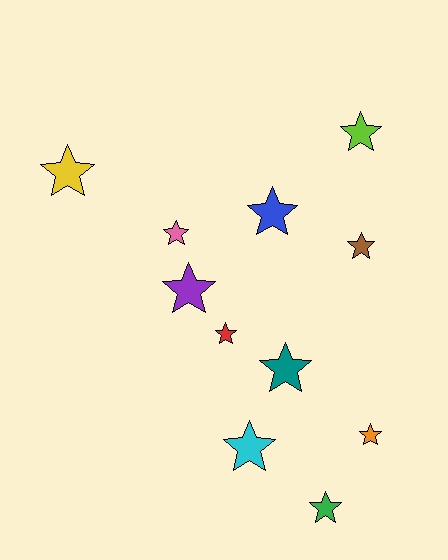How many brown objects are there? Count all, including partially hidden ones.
There is 1 brown object.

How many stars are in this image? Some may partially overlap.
There are 11 stars.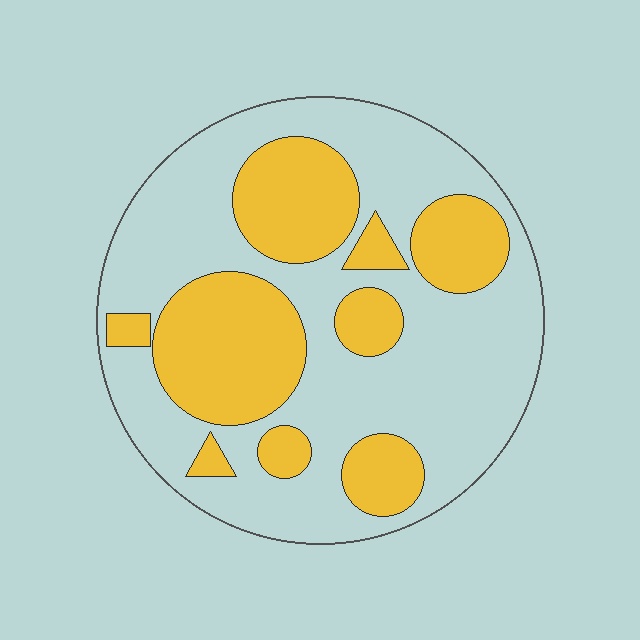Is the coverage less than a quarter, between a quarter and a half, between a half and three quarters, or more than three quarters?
Between a quarter and a half.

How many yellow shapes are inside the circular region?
9.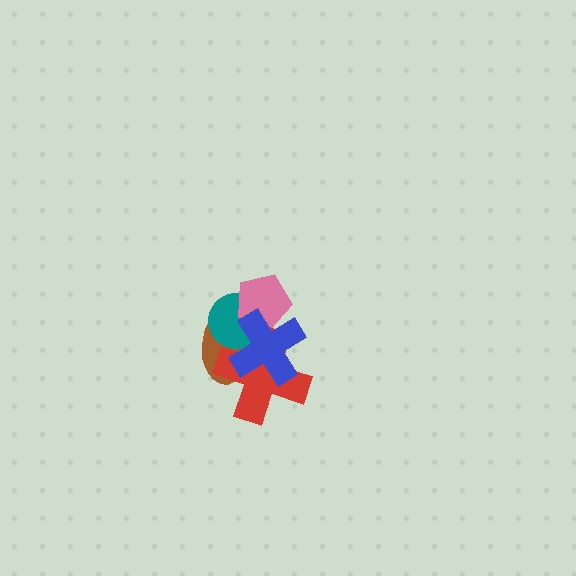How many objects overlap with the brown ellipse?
4 objects overlap with the brown ellipse.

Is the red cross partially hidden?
Yes, it is partially covered by another shape.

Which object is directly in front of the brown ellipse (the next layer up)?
The teal circle is directly in front of the brown ellipse.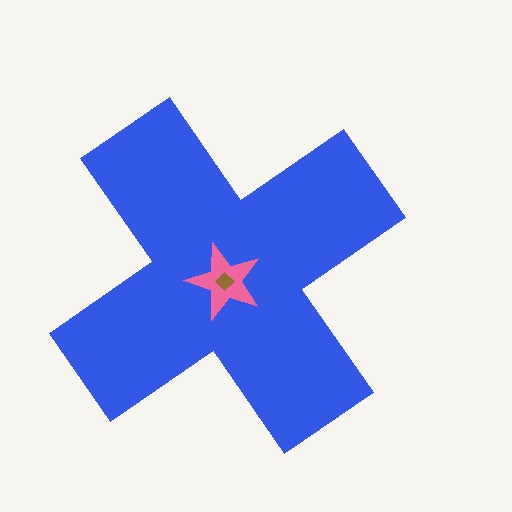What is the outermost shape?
The blue cross.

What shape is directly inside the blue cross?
The pink star.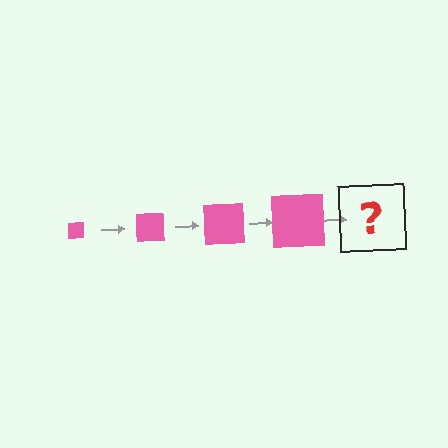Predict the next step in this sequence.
The next step is a pink square, larger than the previous one.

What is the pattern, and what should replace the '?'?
The pattern is that the square gets progressively larger each step. The '?' should be a pink square, larger than the previous one.